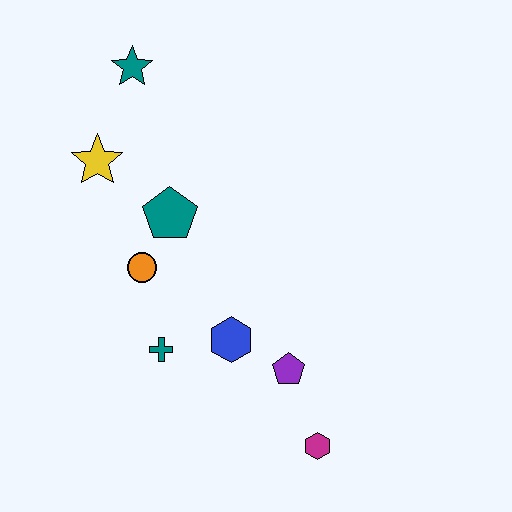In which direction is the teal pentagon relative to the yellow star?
The teal pentagon is to the right of the yellow star.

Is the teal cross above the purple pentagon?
Yes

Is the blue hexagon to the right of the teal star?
Yes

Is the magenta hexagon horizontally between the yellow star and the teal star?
No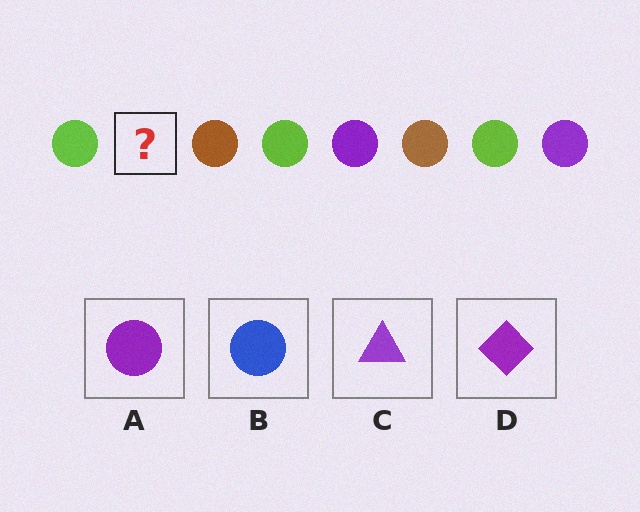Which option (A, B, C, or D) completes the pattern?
A.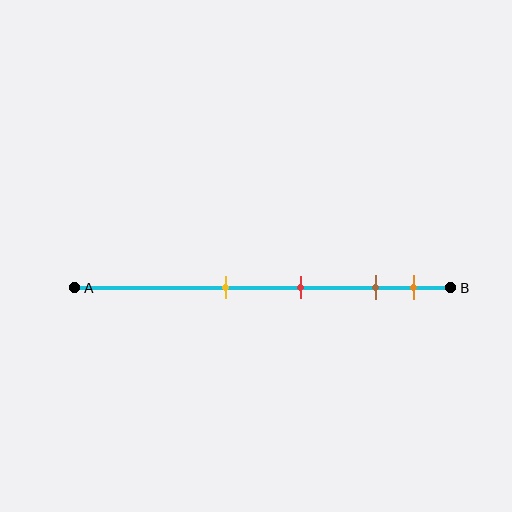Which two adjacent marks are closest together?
The brown and orange marks are the closest adjacent pair.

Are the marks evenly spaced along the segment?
No, the marks are not evenly spaced.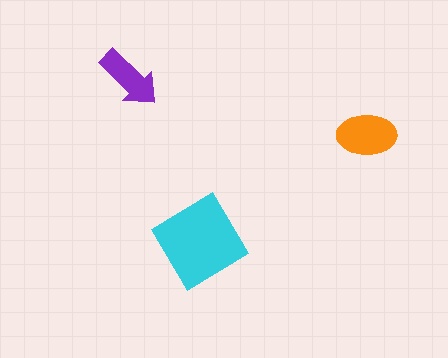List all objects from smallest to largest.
The purple arrow, the orange ellipse, the cyan diamond.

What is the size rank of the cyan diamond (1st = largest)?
1st.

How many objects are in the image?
There are 3 objects in the image.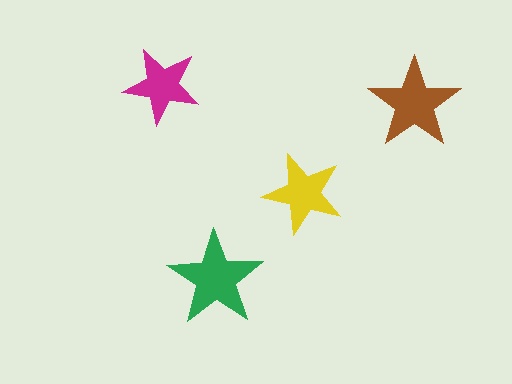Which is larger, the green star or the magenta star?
The green one.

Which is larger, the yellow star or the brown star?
The brown one.